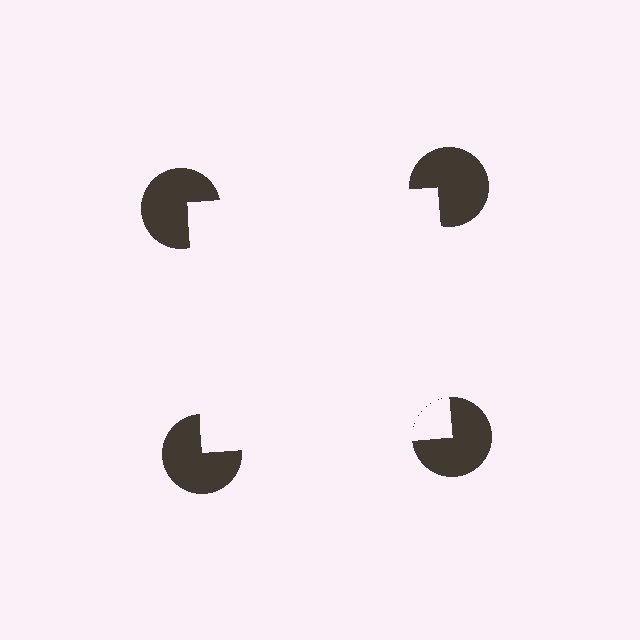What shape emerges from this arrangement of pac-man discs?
An illusory square — its edges are inferred from the aligned wedge cuts in the pac-man discs, not physically drawn.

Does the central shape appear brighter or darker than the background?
It typically appears slightly brighter than the background, even though no actual brightness change is drawn.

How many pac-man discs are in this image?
There are 4 — one at each vertex of the illusory square.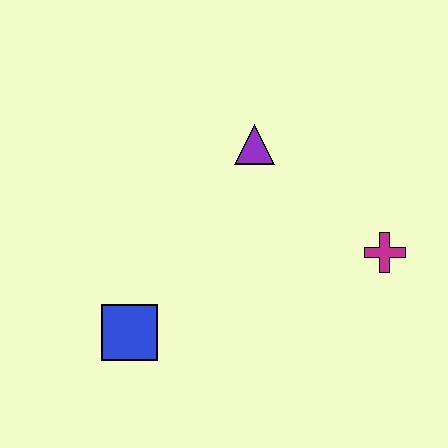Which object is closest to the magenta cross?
The purple triangle is closest to the magenta cross.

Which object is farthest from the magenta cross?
The blue square is farthest from the magenta cross.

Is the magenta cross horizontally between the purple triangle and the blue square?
No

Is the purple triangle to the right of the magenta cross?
No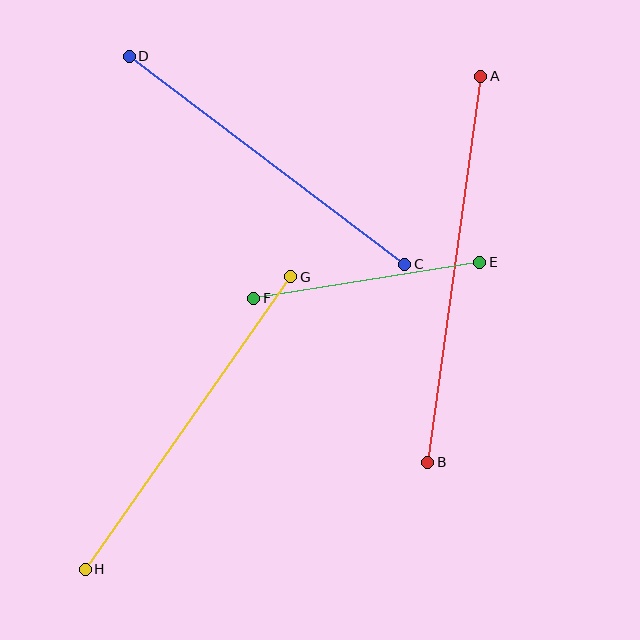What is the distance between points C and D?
The distance is approximately 345 pixels.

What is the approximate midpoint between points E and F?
The midpoint is at approximately (367, 280) pixels.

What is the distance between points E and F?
The distance is approximately 229 pixels.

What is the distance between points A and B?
The distance is approximately 390 pixels.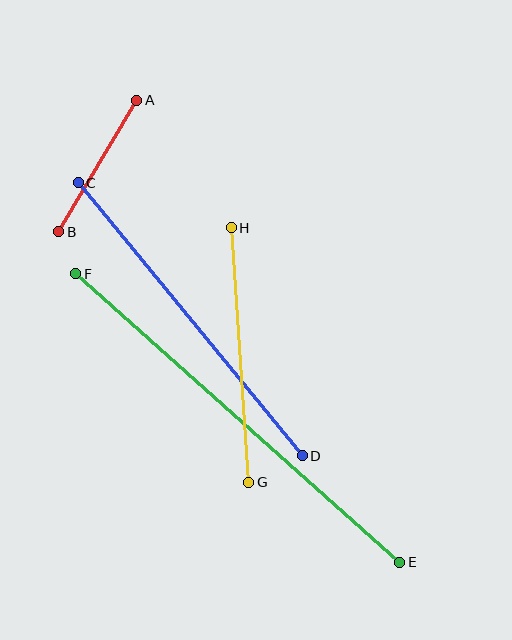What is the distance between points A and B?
The distance is approximately 153 pixels.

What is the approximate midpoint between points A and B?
The midpoint is at approximately (98, 166) pixels.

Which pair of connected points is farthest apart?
Points E and F are farthest apart.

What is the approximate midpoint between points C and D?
The midpoint is at approximately (190, 319) pixels.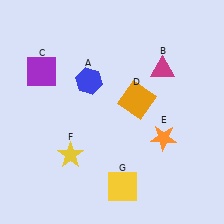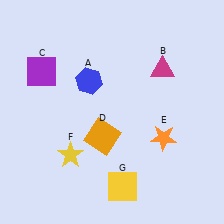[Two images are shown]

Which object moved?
The orange square (D) moved down.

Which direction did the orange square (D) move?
The orange square (D) moved down.